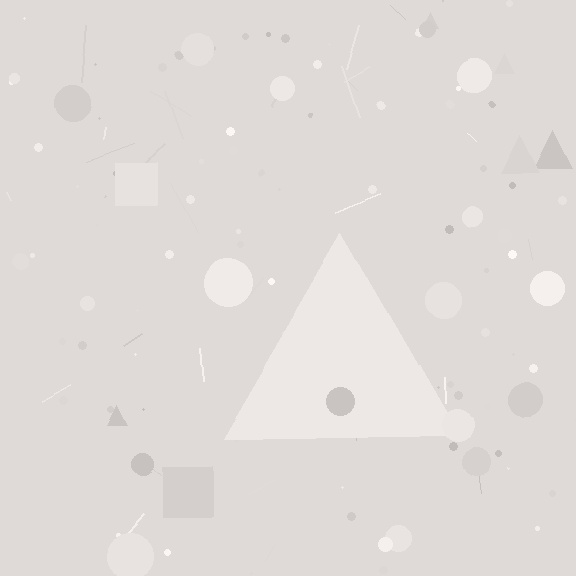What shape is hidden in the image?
A triangle is hidden in the image.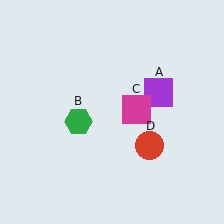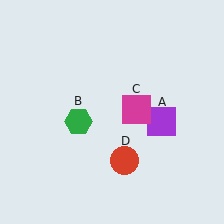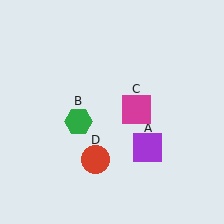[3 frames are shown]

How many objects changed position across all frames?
2 objects changed position: purple square (object A), red circle (object D).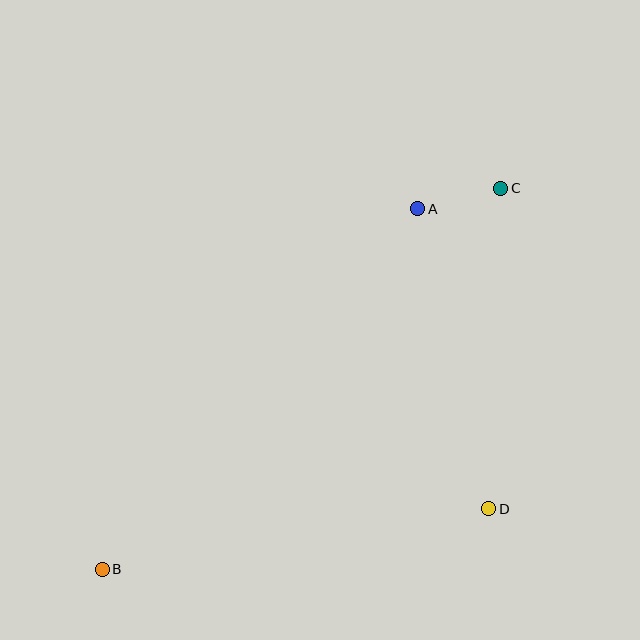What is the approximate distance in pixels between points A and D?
The distance between A and D is approximately 308 pixels.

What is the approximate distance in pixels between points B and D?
The distance between B and D is approximately 392 pixels.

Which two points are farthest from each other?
Points B and C are farthest from each other.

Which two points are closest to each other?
Points A and C are closest to each other.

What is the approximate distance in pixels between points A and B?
The distance between A and B is approximately 479 pixels.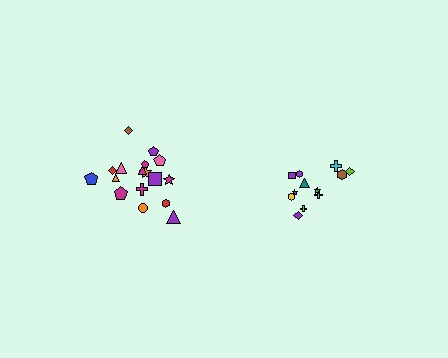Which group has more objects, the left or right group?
The left group.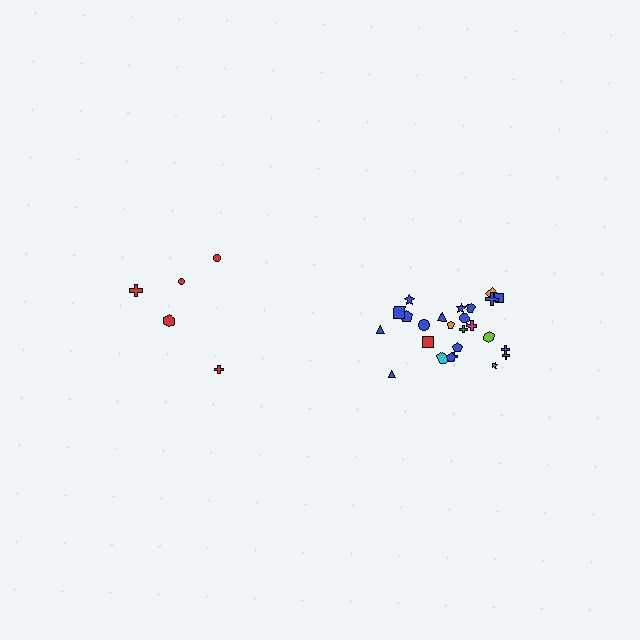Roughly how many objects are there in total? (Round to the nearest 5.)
Roughly 30 objects in total.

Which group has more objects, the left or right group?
The right group.